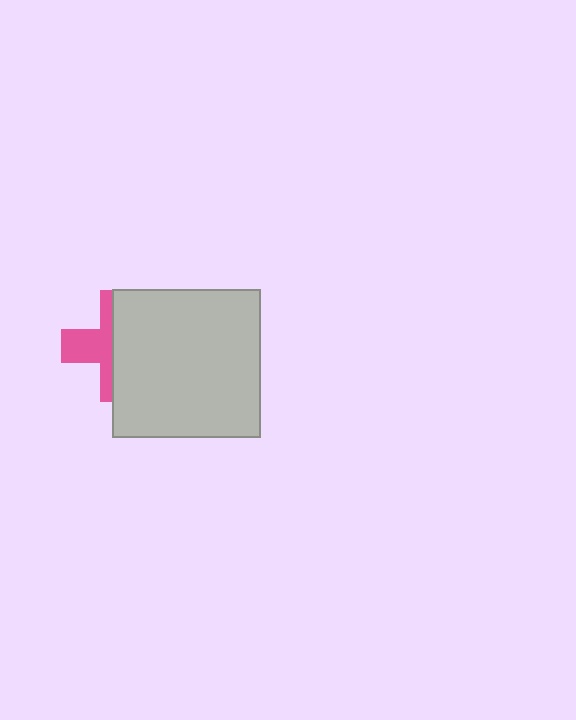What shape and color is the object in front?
The object in front is a light gray square.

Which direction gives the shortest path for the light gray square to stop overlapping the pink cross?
Moving right gives the shortest separation.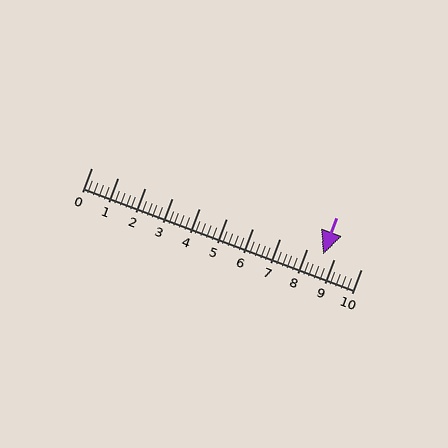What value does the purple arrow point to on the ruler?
The purple arrow points to approximately 8.6.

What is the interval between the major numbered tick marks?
The major tick marks are spaced 1 units apart.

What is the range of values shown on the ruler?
The ruler shows values from 0 to 10.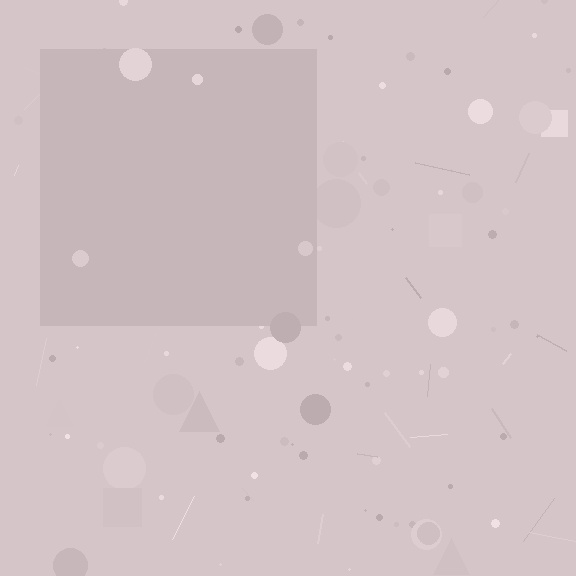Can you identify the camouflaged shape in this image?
The camouflaged shape is a square.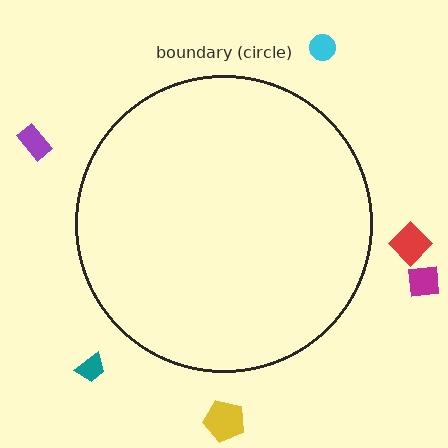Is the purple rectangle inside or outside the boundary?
Outside.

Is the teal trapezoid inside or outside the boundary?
Outside.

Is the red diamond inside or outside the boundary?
Outside.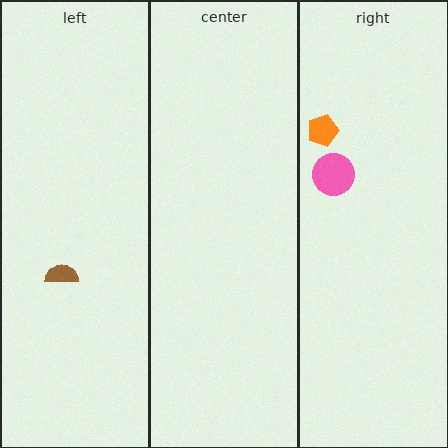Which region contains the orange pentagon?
The right region.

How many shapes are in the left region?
1.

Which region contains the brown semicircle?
The left region.